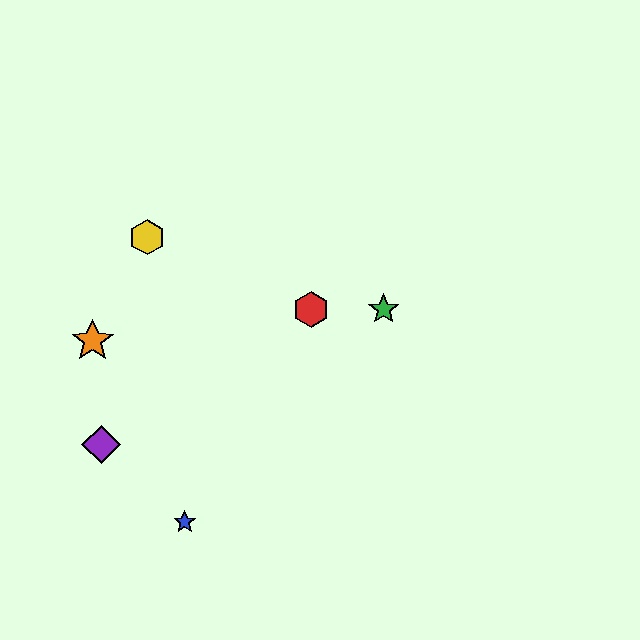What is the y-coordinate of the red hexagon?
The red hexagon is at y≈309.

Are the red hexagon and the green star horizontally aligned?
Yes, both are at y≈309.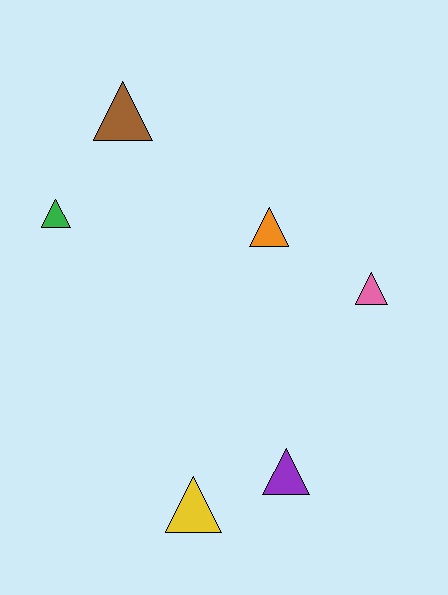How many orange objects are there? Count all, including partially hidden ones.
There is 1 orange object.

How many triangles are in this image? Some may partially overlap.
There are 6 triangles.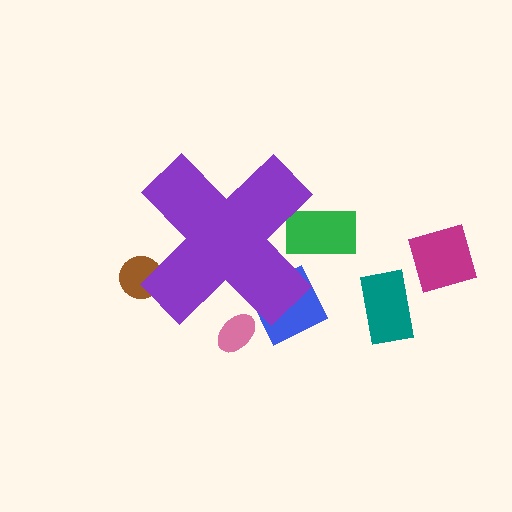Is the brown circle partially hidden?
Yes, the brown circle is partially hidden behind the purple cross.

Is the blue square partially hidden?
Yes, the blue square is partially hidden behind the purple cross.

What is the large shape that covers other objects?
A purple cross.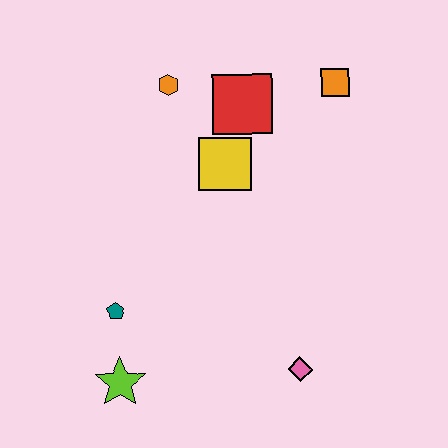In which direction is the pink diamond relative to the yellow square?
The pink diamond is below the yellow square.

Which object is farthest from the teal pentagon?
The orange square is farthest from the teal pentagon.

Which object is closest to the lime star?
The teal pentagon is closest to the lime star.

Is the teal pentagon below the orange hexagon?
Yes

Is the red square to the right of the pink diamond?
No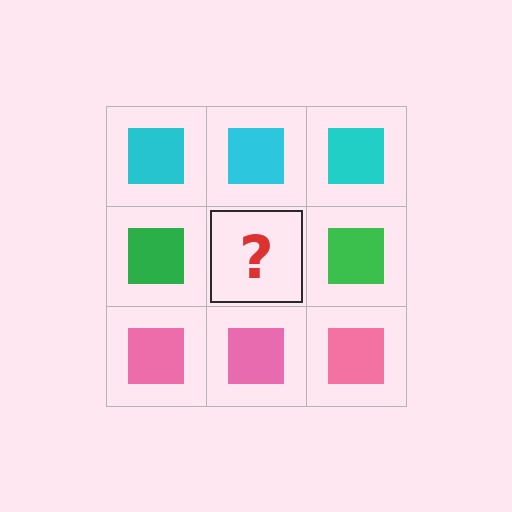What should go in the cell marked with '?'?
The missing cell should contain a green square.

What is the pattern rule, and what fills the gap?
The rule is that each row has a consistent color. The gap should be filled with a green square.